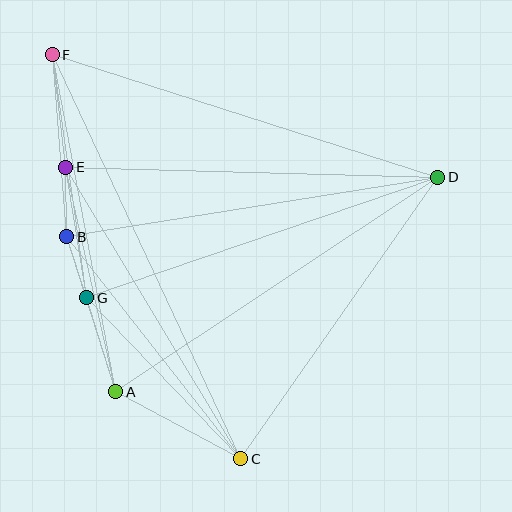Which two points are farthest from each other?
Points C and F are farthest from each other.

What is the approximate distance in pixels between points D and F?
The distance between D and F is approximately 404 pixels.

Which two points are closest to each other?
Points B and G are closest to each other.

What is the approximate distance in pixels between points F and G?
The distance between F and G is approximately 245 pixels.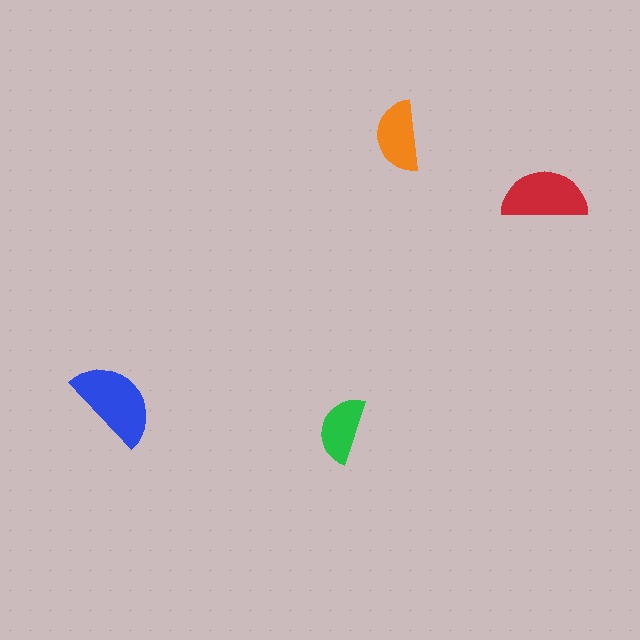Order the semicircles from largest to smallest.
the blue one, the red one, the orange one, the green one.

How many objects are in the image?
There are 4 objects in the image.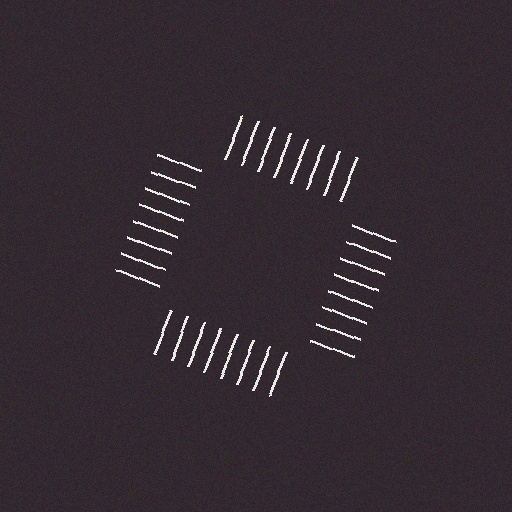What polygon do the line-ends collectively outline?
An illusory square — the line segments terminate on its edges but no continuous stroke is drawn.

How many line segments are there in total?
32 — 8 along each of the 4 edges.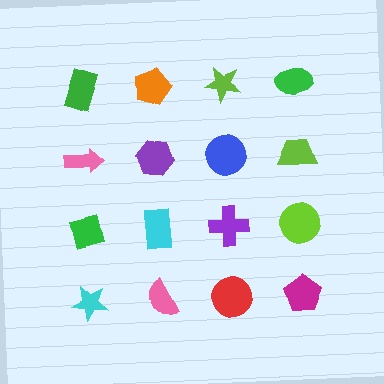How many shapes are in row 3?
4 shapes.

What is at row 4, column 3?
A red circle.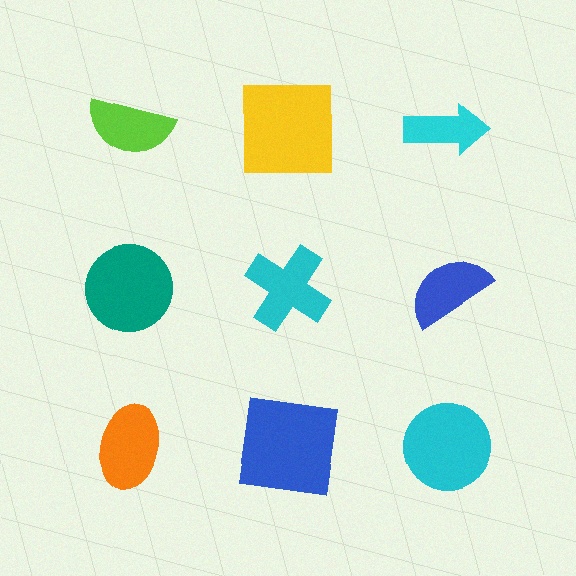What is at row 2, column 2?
A cyan cross.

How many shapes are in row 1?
3 shapes.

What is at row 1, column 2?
A yellow square.